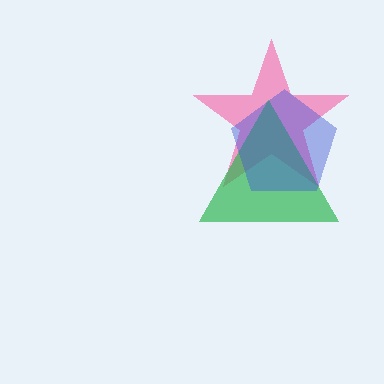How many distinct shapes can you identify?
There are 3 distinct shapes: a pink star, a green triangle, a blue pentagon.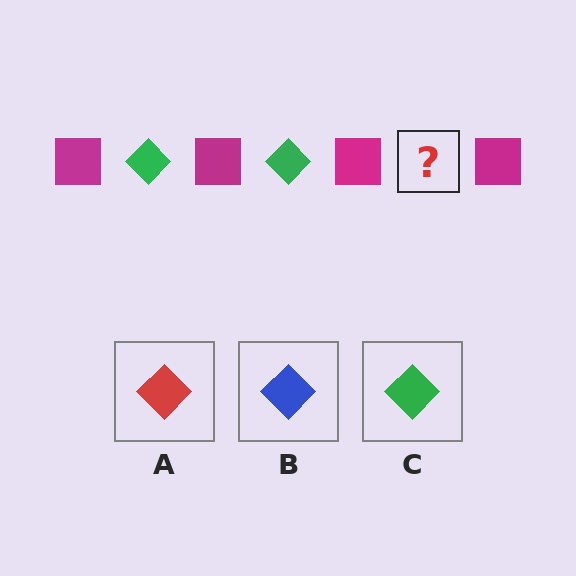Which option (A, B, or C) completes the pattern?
C.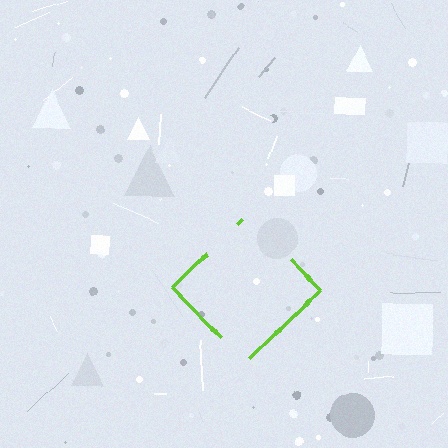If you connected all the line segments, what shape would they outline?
They would outline a diamond.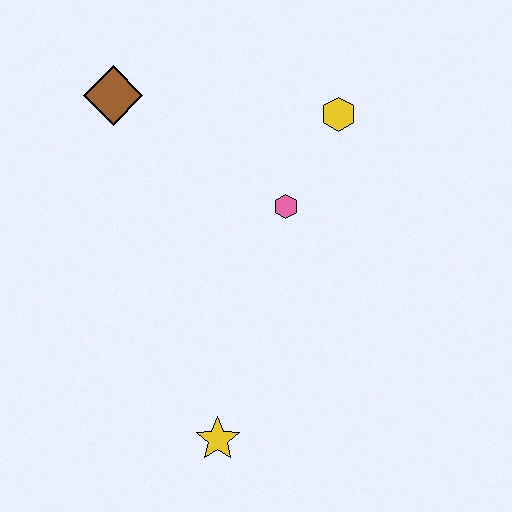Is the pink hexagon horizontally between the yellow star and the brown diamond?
No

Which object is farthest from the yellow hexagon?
The yellow star is farthest from the yellow hexagon.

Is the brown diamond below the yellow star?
No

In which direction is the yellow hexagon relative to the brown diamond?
The yellow hexagon is to the right of the brown diamond.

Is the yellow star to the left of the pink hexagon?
Yes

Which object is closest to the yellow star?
The pink hexagon is closest to the yellow star.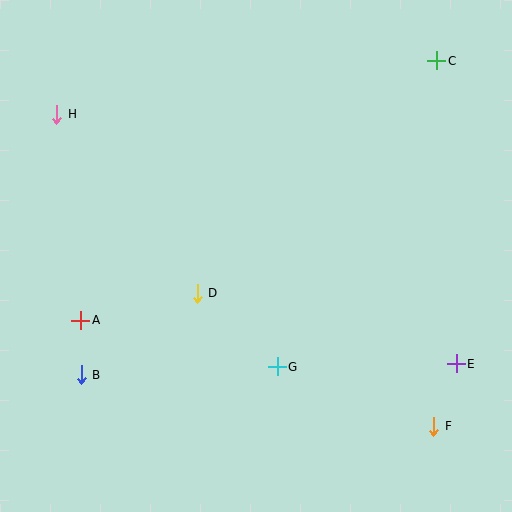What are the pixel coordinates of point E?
Point E is at (456, 364).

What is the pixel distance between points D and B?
The distance between D and B is 142 pixels.